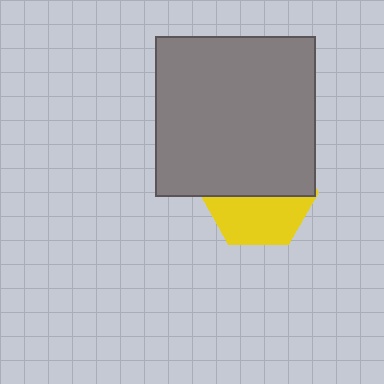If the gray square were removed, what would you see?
You would see the complete yellow hexagon.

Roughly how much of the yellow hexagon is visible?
A small part of it is visible (roughly 44%).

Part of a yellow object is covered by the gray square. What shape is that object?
It is a hexagon.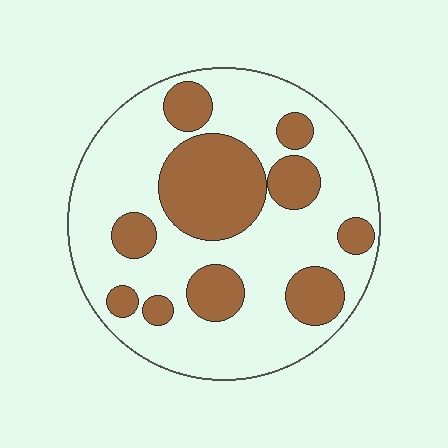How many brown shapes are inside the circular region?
10.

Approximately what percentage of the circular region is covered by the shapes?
Approximately 30%.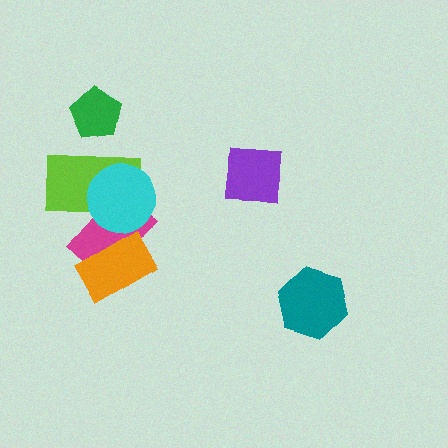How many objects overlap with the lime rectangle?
2 objects overlap with the lime rectangle.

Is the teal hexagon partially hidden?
No, no other shape covers it.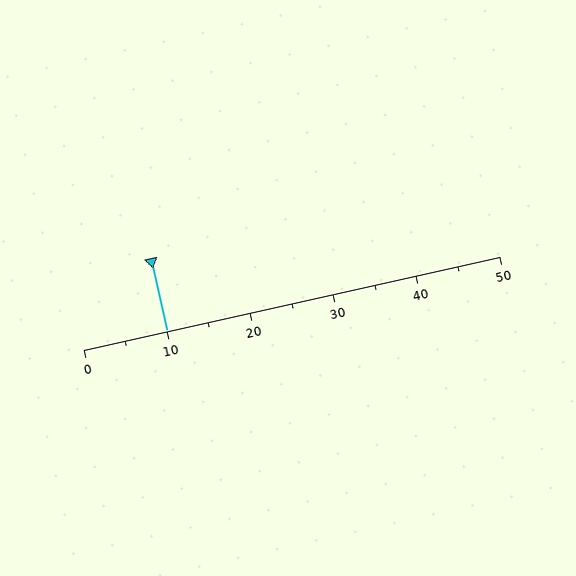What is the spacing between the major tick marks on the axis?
The major ticks are spaced 10 apart.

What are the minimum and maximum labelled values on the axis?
The axis runs from 0 to 50.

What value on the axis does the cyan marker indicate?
The marker indicates approximately 10.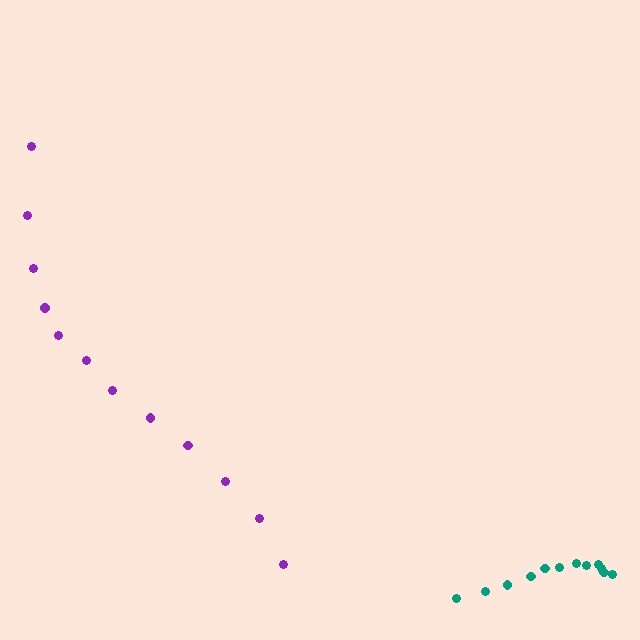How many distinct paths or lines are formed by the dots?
There are 2 distinct paths.